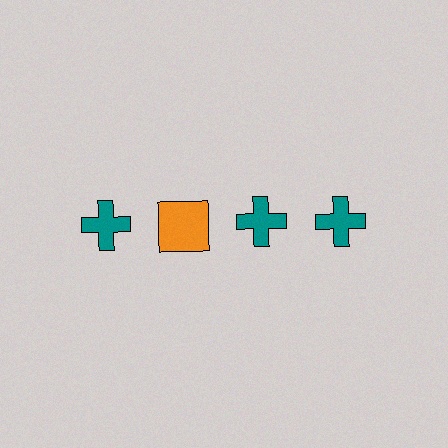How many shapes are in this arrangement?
There are 4 shapes arranged in a grid pattern.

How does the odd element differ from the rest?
It differs in both color (orange instead of teal) and shape (square instead of cross).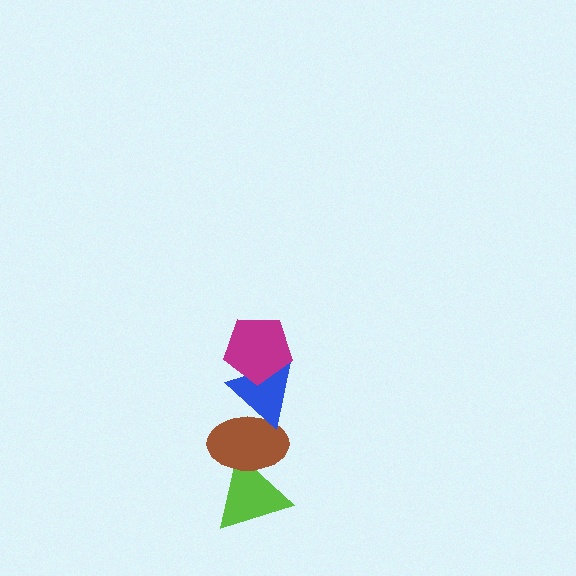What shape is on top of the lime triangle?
The brown ellipse is on top of the lime triangle.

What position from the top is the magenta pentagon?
The magenta pentagon is 1st from the top.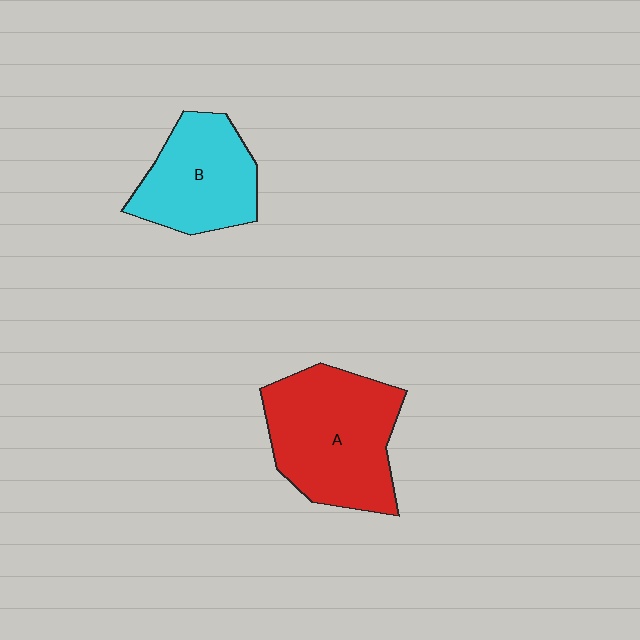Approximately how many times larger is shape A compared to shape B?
Approximately 1.4 times.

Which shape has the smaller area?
Shape B (cyan).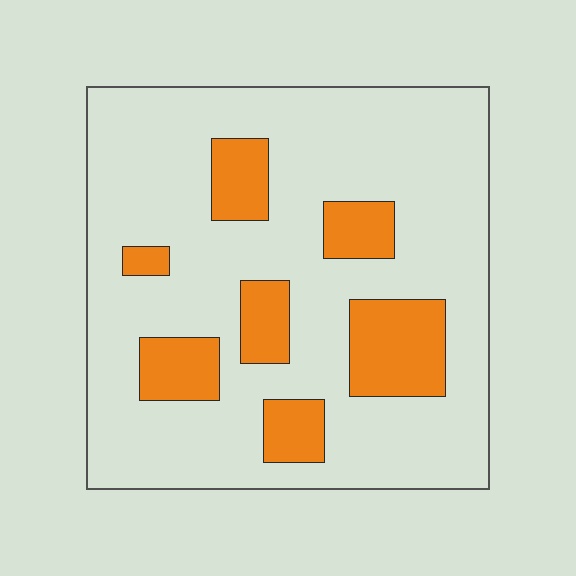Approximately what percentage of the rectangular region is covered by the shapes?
Approximately 20%.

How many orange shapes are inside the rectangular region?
7.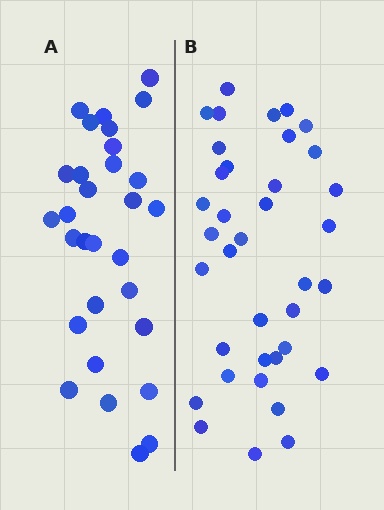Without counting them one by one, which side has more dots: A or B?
Region B (the right region) has more dots.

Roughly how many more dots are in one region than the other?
Region B has roughly 8 or so more dots than region A.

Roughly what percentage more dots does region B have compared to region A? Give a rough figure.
About 25% more.